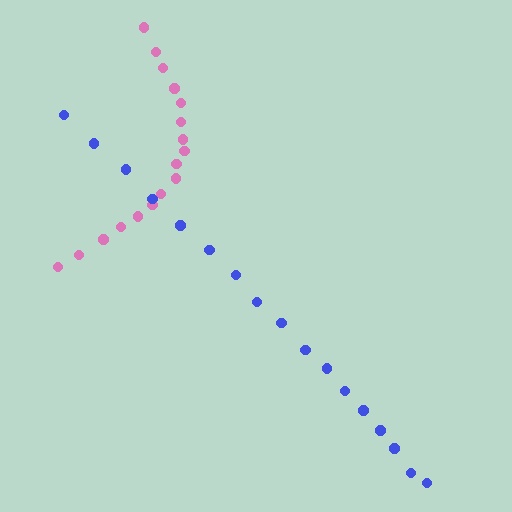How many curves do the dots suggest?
There are 2 distinct paths.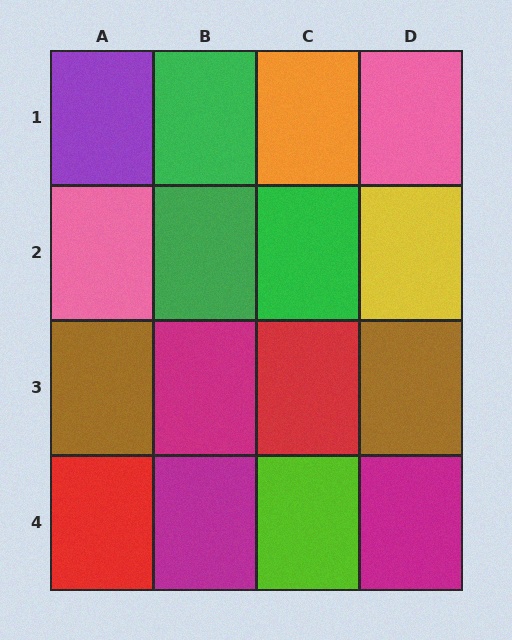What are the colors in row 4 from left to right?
Red, magenta, lime, magenta.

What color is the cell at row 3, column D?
Brown.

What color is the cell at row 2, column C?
Green.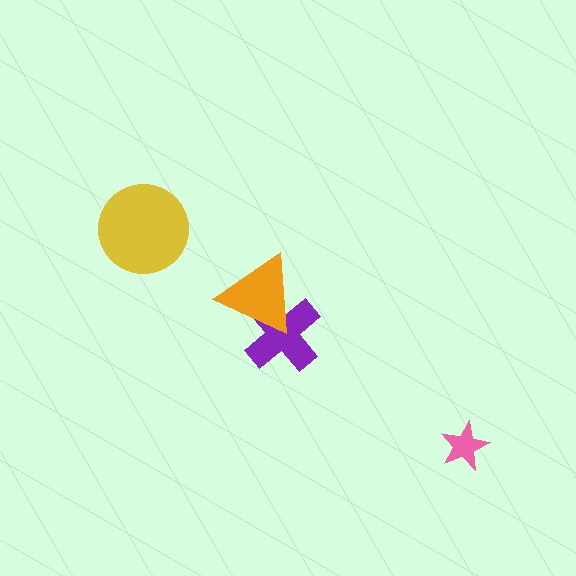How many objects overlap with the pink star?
0 objects overlap with the pink star.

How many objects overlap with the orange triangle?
1 object overlaps with the orange triangle.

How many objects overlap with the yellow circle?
0 objects overlap with the yellow circle.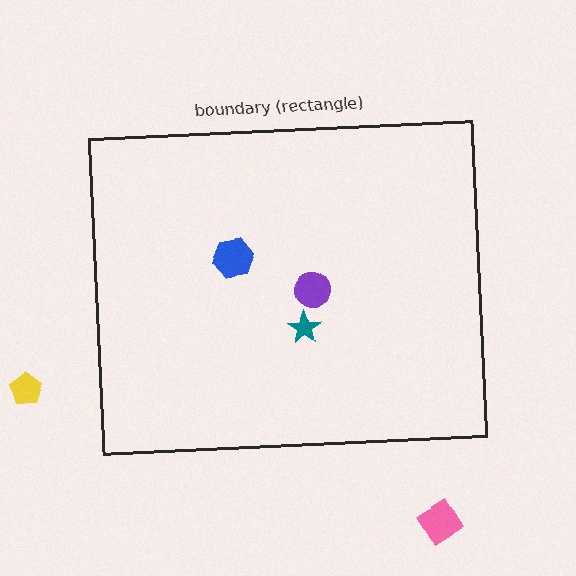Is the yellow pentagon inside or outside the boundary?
Outside.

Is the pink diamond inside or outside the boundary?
Outside.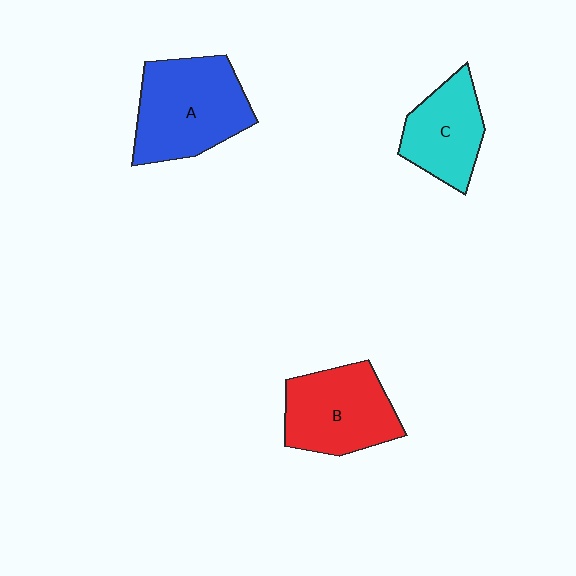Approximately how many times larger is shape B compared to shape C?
Approximately 1.3 times.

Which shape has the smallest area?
Shape C (cyan).